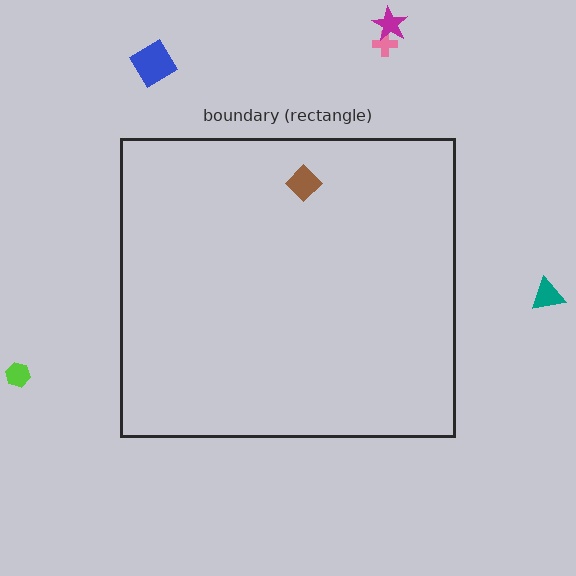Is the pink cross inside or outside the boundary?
Outside.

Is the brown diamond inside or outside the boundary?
Inside.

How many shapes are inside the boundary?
1 inside, 5 outside.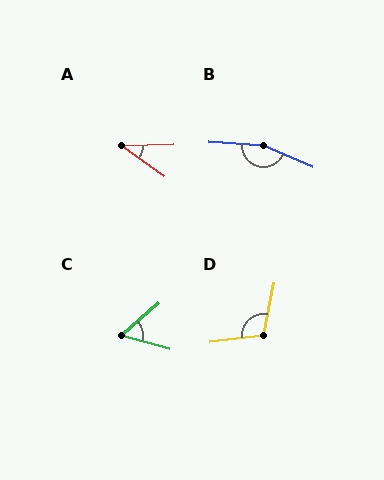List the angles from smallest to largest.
A (38°), C (56°), D (108°), B (160°).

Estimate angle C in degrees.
Approximately 56 degrees.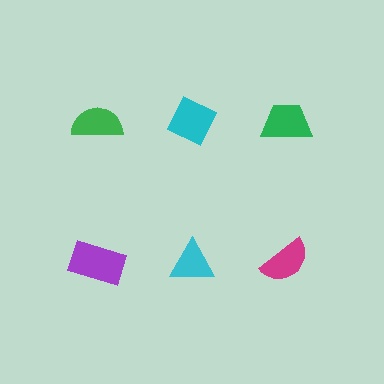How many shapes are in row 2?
3 shapes.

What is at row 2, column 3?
A magenta semicircle.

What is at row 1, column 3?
A green trapezoid.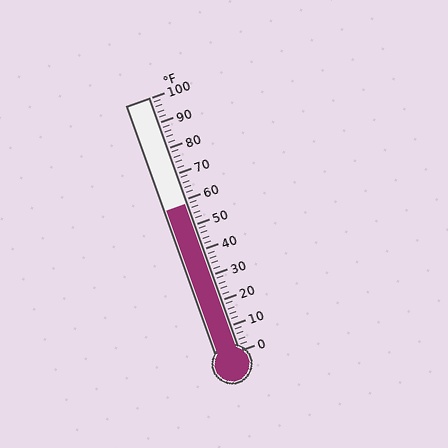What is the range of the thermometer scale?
The thermometer scale ranges from 0°F to 100°F.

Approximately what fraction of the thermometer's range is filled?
The thermometer is filled to approximately 60% of its range.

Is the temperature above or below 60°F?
The temperature is below 60°F.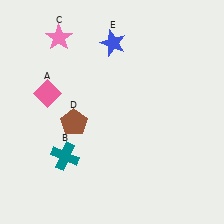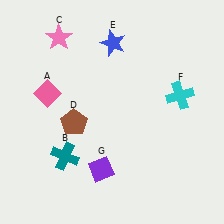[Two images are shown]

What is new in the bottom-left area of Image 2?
A purple diamond (G) was added in the bottom-left area of Image 2.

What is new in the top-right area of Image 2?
A cyan cross (F) was added in the top-right area of Image 2.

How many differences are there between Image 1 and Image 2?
There are 2 differences between the two images.